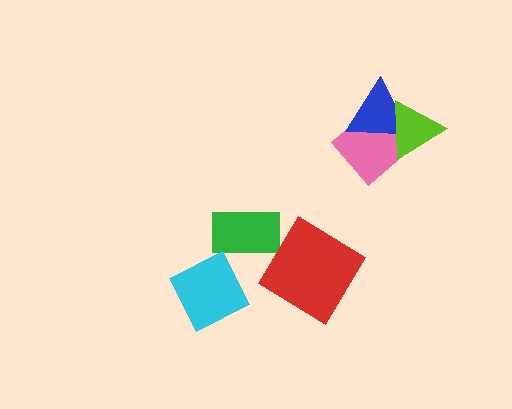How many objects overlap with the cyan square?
0 objects overlap with the cyan square.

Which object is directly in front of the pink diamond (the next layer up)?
The blue triangle is directly in front of the pink diamond.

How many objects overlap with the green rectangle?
0 objects overlap with the green rectangle.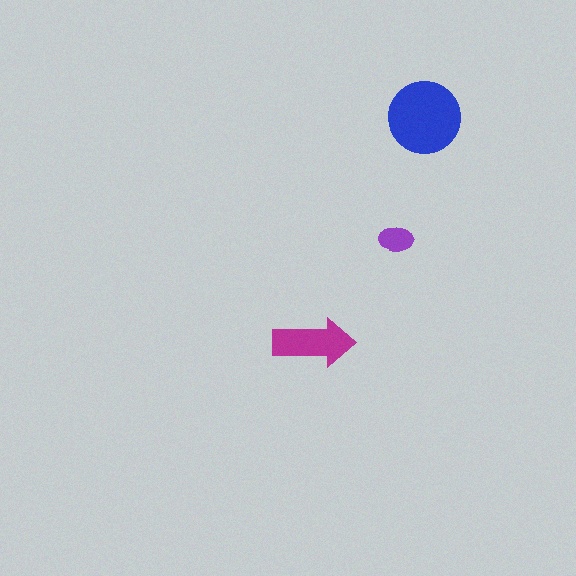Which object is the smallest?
The purple ellipse.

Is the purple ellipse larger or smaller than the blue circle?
Smaller.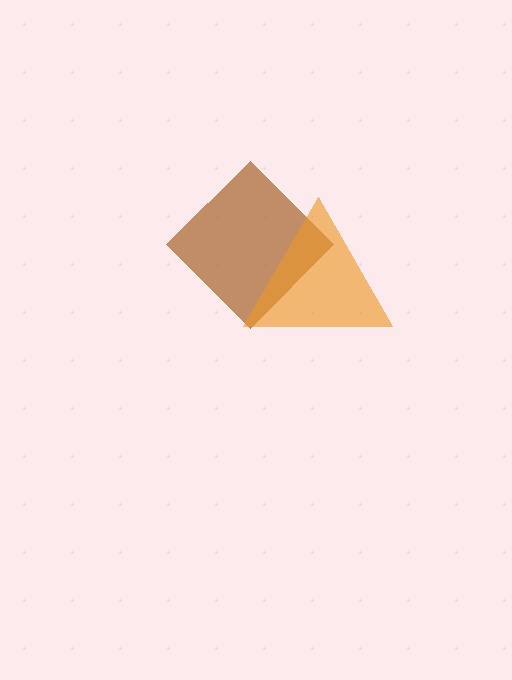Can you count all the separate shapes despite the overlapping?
Yes, there are 2 separate shapes.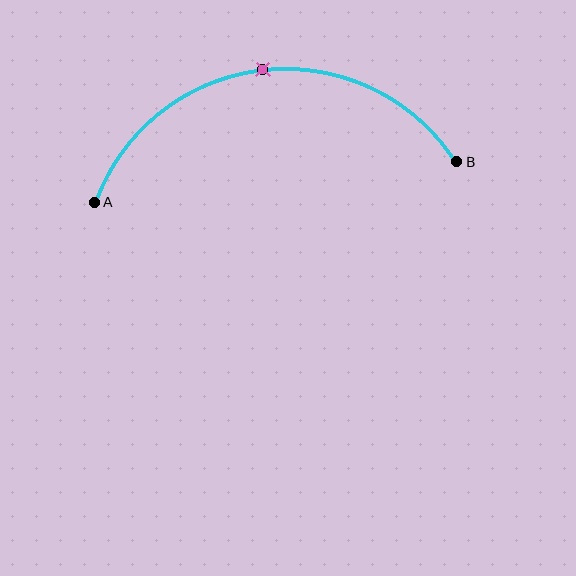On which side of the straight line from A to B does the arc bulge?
The arc bulges above the straight line connecting A and B.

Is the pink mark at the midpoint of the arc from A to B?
Yes. The pink mark lies on the arc at equal arc-length from both A and B — it is the arc midpoint.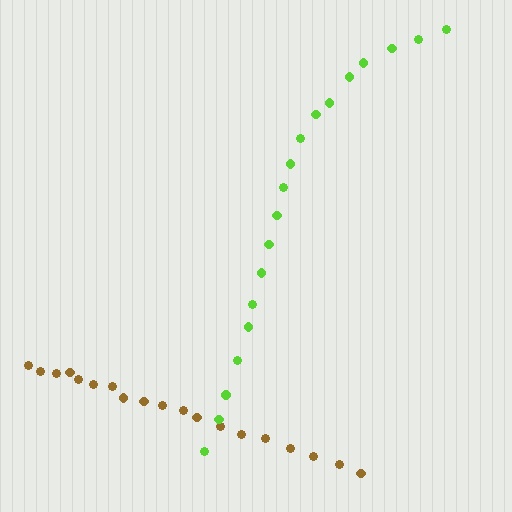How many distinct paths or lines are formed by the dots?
There are 2 distinct paths.